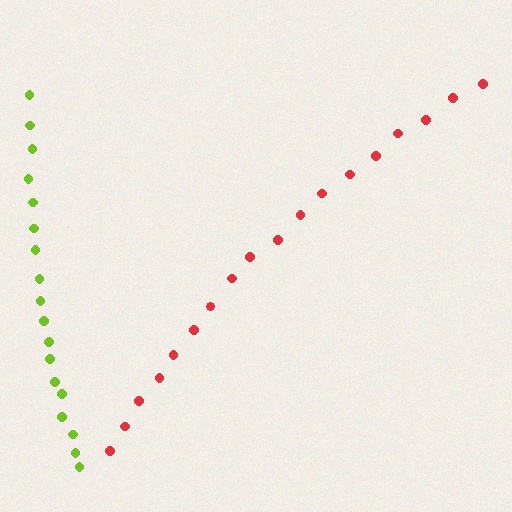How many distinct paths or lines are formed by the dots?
There are 2 distinct paths.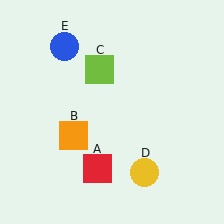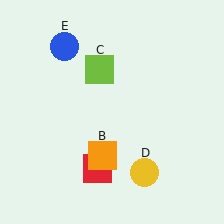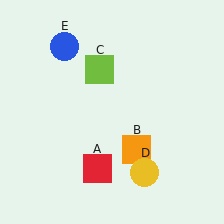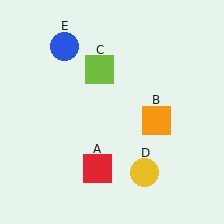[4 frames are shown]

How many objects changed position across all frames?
1 object changed position: orange square (object B).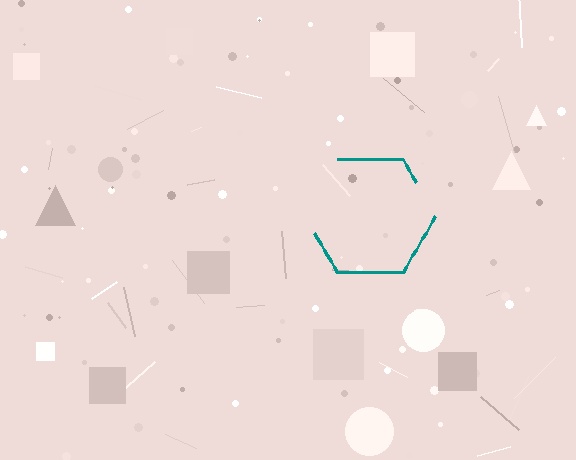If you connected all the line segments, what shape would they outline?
They would outline a hexagon.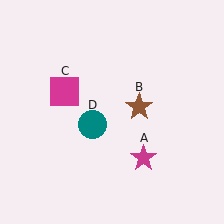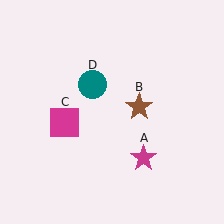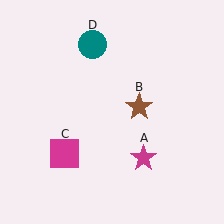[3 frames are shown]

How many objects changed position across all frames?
2 objects changed position: magenta square (object C), teal circle (object D).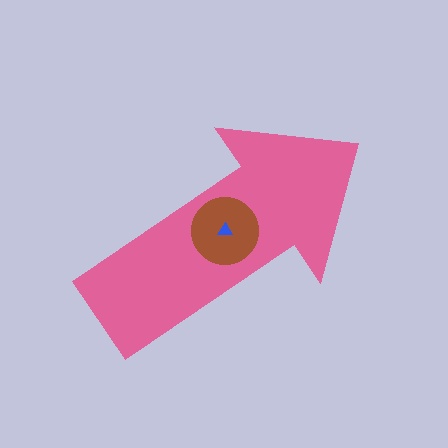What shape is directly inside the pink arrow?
The brown circle.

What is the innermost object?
The blue triangle.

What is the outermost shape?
The pink arrow.